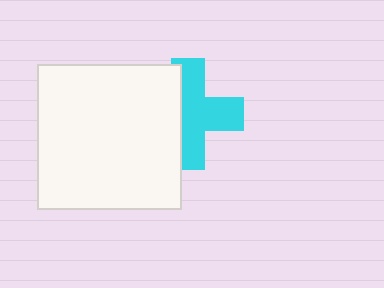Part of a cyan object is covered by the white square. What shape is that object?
It is a cross.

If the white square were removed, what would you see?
You would see the complete cyan cross.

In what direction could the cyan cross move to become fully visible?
The cyan cross could move right. That would shift it out from behind the white square entirely.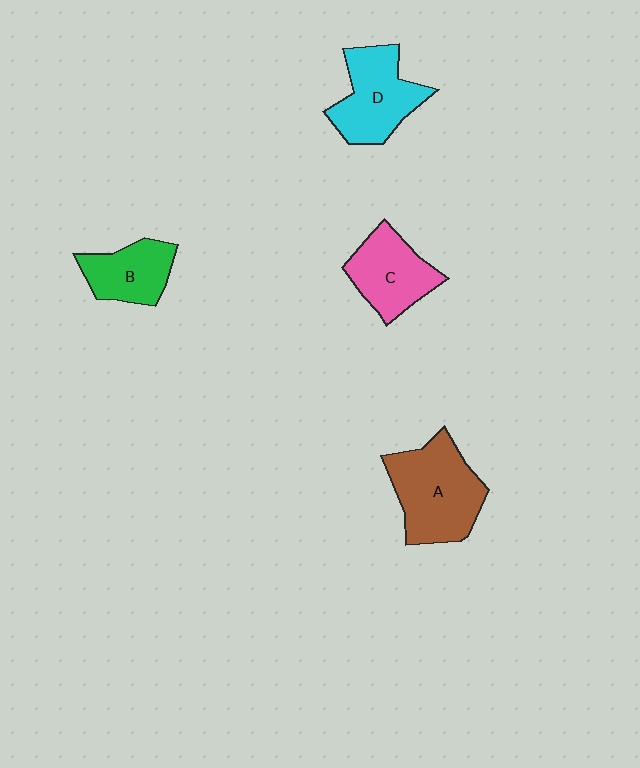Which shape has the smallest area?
Shape B (green).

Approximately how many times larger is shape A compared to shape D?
Approximately 1.2 times.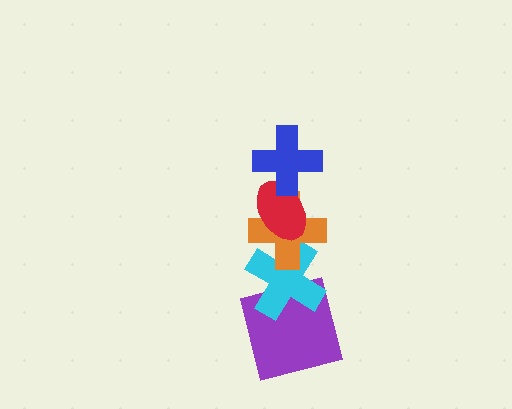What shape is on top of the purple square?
The cyan cross is on top of the purple square.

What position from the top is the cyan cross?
The cyan cross is 4th from the top.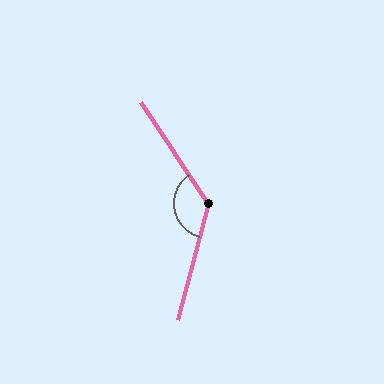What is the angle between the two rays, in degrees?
Approximately 131 degrees.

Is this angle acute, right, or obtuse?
It is obtuse.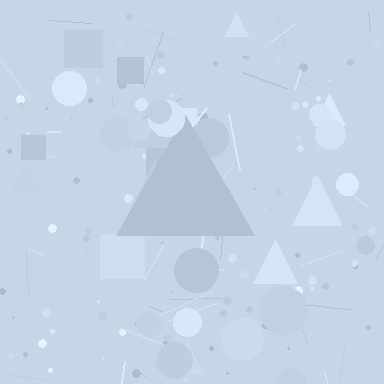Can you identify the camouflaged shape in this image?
The camouflaged shape is a triangle.